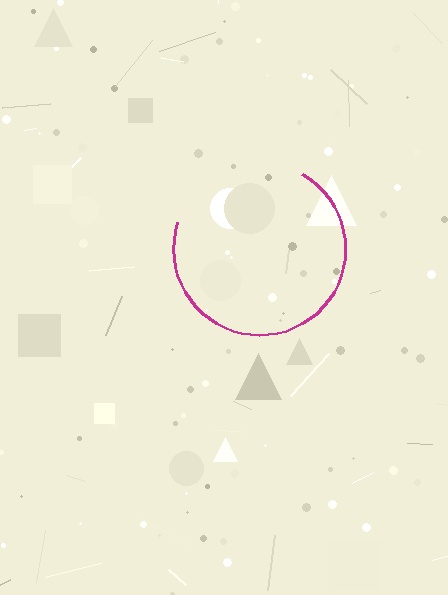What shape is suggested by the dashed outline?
The dashed outline suggests a circle.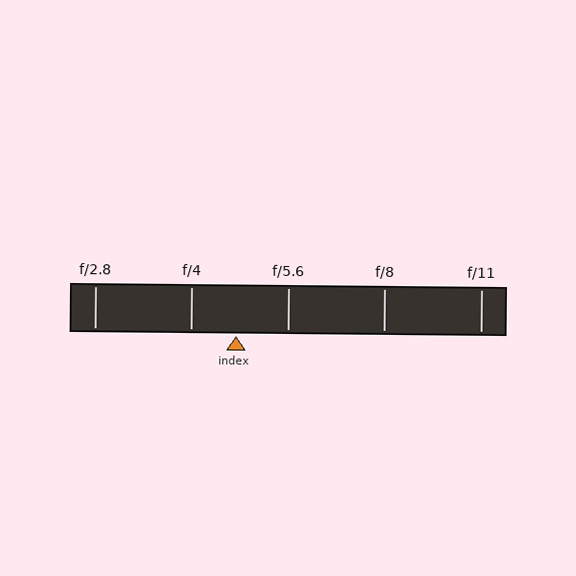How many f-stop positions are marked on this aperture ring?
There are 5 f-stop positions marked.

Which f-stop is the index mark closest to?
The index mark is closest to f/4.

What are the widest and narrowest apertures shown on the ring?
The widest aperture shown is f/2.8 and the narrowest is f/11.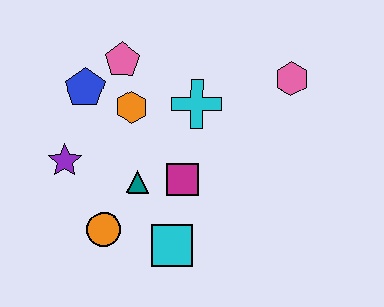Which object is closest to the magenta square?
The teal triangle is closest to the magenta square.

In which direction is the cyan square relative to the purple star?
The cyan square is to the right of the purple star.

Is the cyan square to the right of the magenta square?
No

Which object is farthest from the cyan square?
The pink hexagon is farthest from the cyan square.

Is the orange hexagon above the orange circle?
Yes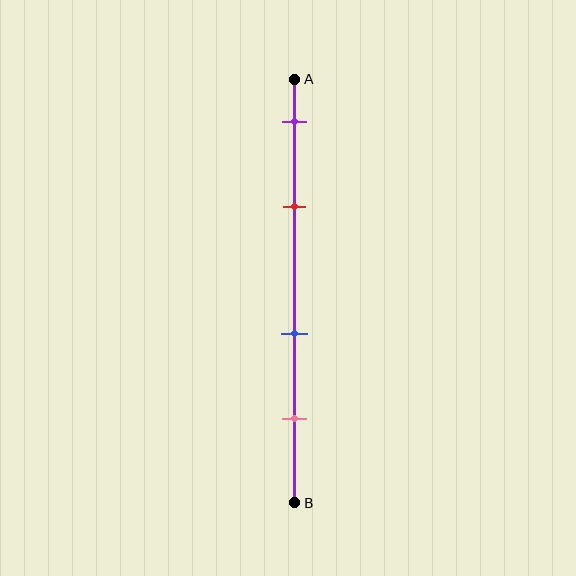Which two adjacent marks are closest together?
The purple and red marks are the closest adjacent pair.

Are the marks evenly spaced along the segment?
No, the marks are not evenly spaced.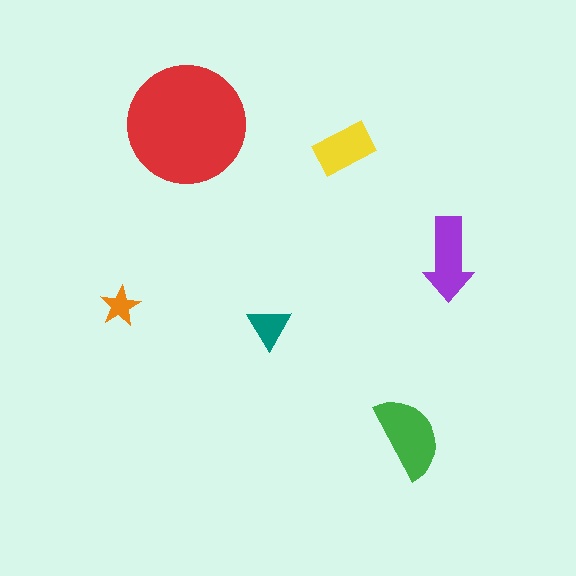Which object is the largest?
The red circle.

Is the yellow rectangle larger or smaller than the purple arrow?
Smaller.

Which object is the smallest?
The orange star.